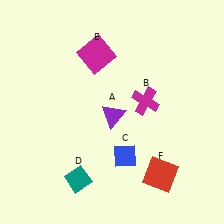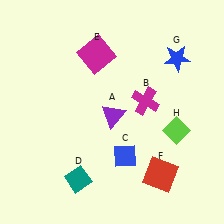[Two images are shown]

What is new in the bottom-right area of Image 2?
A lime diamond (H) was added in the bottom-right area of Image 2.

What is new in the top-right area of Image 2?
A blue star (G) was added in the top-right area of Image 2.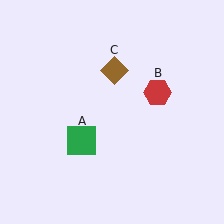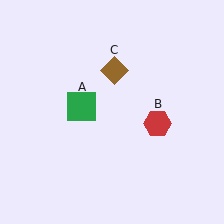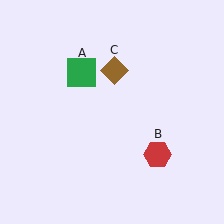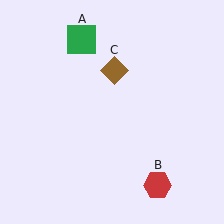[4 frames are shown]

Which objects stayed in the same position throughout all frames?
Brown diamond (object C) remained stationary.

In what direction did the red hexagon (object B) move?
The red hexagon (object B) moved down.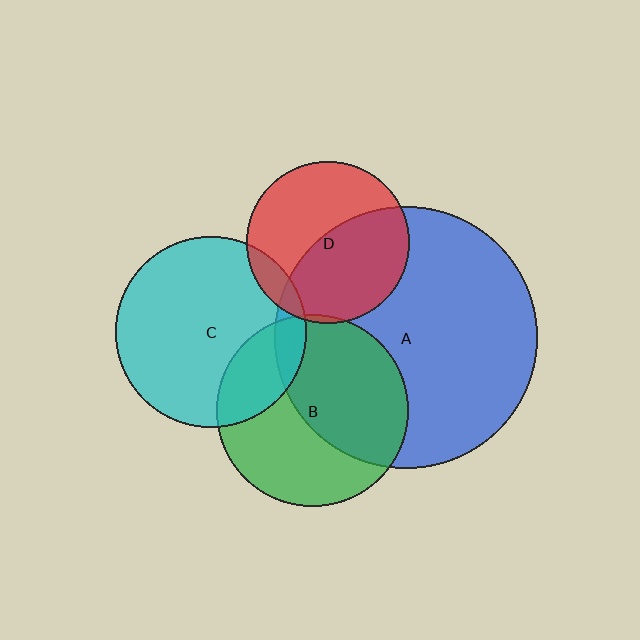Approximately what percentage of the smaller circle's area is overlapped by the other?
Approximately 10%.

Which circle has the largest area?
Circle A (blue).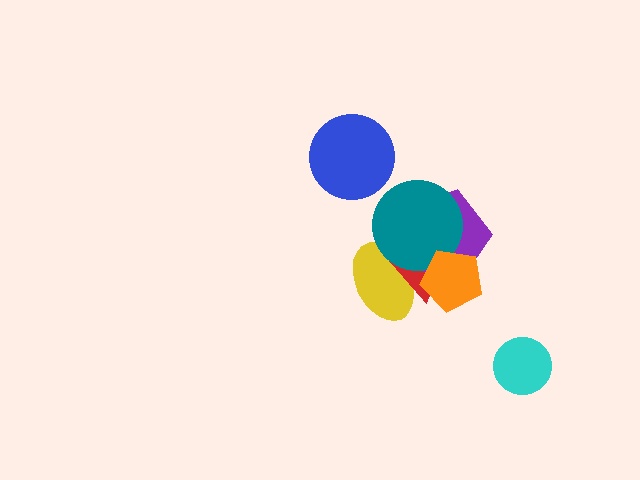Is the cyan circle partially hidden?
No, no other shape covers it.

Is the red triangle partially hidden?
Yes, it is partially covered by another shape.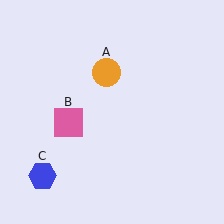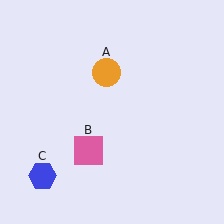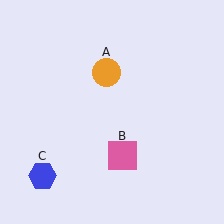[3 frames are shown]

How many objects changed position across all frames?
1 object changed position: pink square (object B).